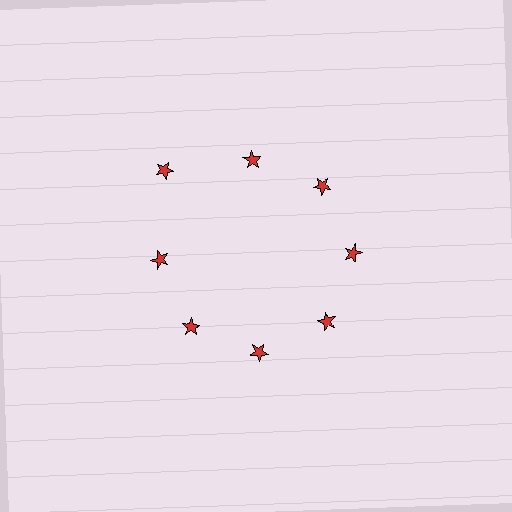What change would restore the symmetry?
The symmetry would be restored by moving it inward, back onto the ring so that all 8 stars sit at equal angles and equal distance from the center.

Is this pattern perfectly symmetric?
No. The 8 red stars are arranged in a ring, but one element near the 10 o'clock position is pushed outward from the center, breaking the 8-fold rotational symmetry.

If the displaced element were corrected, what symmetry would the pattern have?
It would have 8-fold rotational symmetry — the pattern would map onto itself every 45 degrees.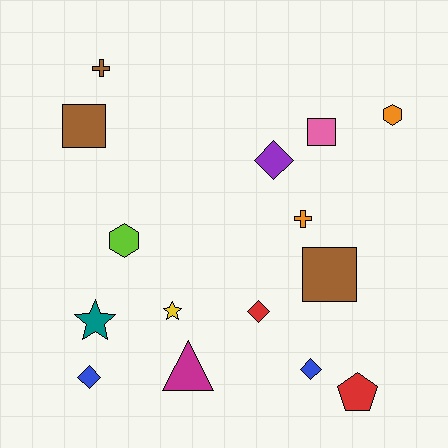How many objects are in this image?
There are 15 objects.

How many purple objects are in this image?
There is 1 purple object.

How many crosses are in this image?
There are 2 crosses.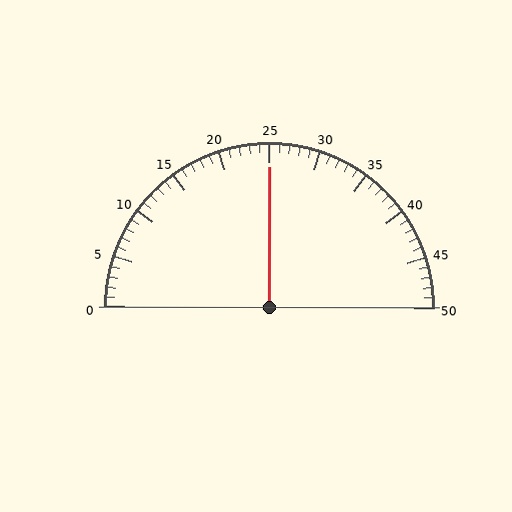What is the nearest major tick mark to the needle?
The nearest major tick mark is 25.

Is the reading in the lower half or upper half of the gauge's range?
The reading is in the upper half of the range (0 to 50).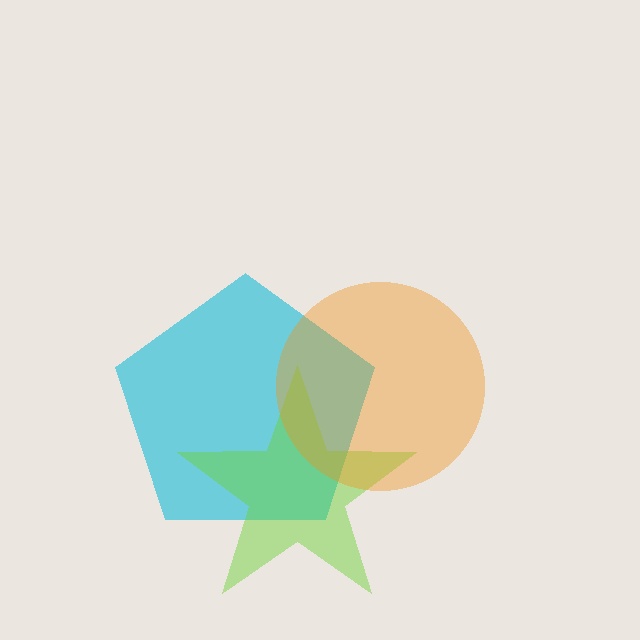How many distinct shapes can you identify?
There are 3 distinct shapes: a cyan pentagon, a lime star, an orange circle.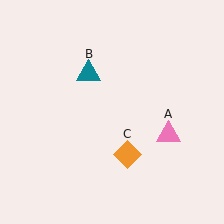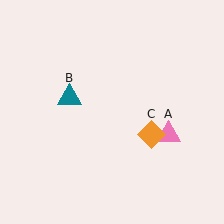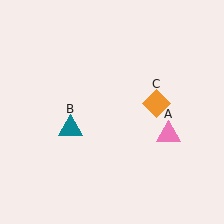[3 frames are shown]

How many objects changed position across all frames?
2 objects changed position: teal triangle (object B), orange diamond (object C).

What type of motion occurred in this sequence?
The teal triangle (object B), orange diamond (object C) rotated counterclockwise around the center of the scene.